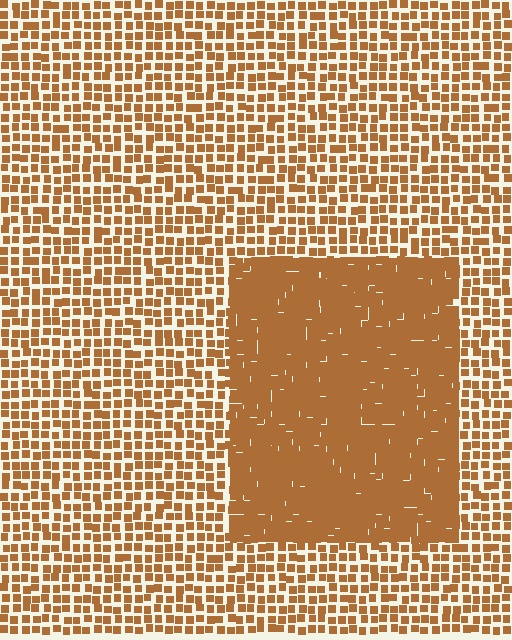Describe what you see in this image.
The image contains small brown elements arranged at two different densities. A rectangle-shaped region is visible where the elements are more densely packed than the surrounding area.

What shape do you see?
I see a rectangle.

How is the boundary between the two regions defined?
The boundary is defined by a change in element density (approximately 2.2x ratio). All elements are the same color, size, and shape.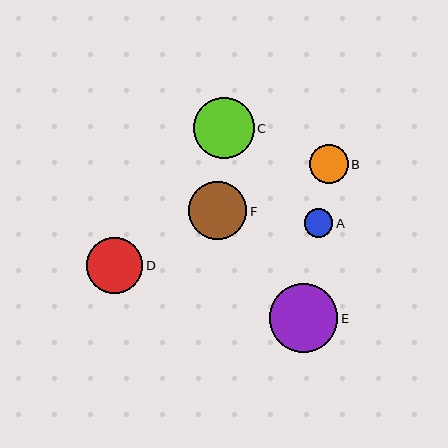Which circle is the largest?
Circle E is the largest with a size of approximately 68 pixels.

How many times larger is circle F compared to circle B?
Circle F is approximately 1.5 times the size of circle B.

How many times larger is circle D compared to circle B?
Circle D is approximately 1.4 times the size of circle B.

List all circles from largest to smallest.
From largest to smallest: E, C, F, D, B, A.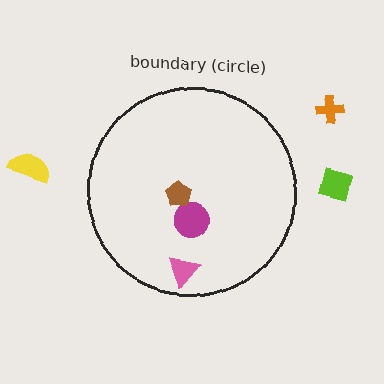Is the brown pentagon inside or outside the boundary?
Inside.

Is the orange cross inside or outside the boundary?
Outside.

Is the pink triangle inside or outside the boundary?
Inside.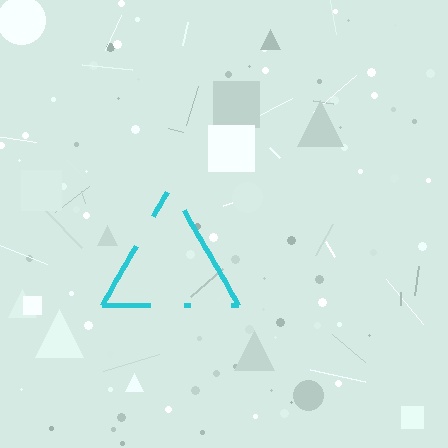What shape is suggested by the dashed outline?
The dashed outline suggests a triangle.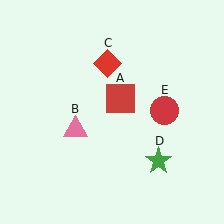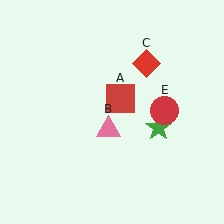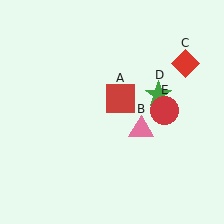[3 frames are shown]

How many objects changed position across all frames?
3 objects changed position: pink triangle (object B), red diamond (object C), green star (object D).